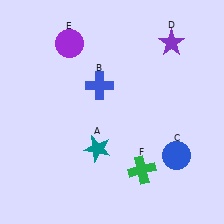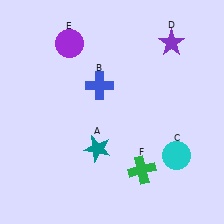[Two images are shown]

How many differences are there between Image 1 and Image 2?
There is 1 difference between the two images.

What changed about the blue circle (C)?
In Image 1, C is blue. In Image 2, it changed to cyan.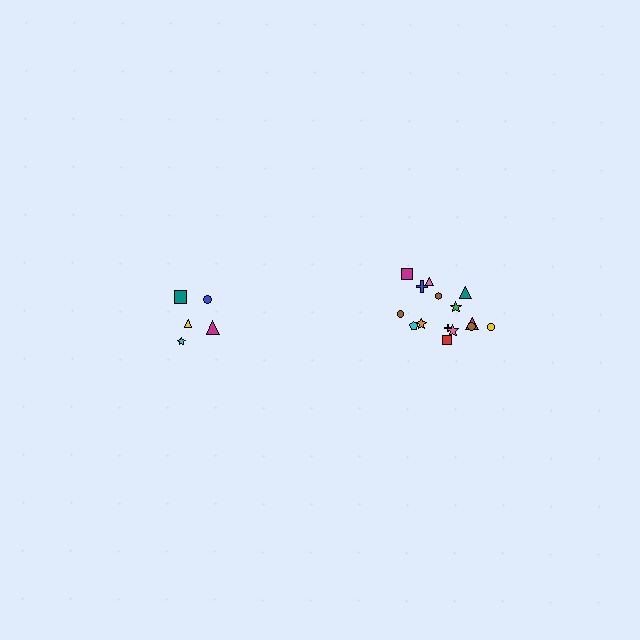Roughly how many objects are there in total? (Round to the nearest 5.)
Roughly 20 objects in total.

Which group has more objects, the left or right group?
The right group.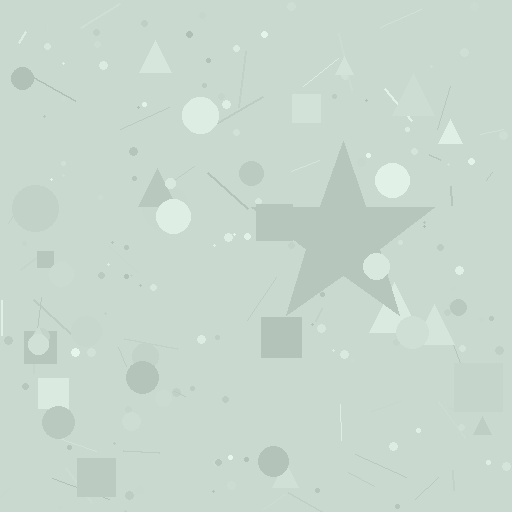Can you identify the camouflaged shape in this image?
The camouflaged shape is a star.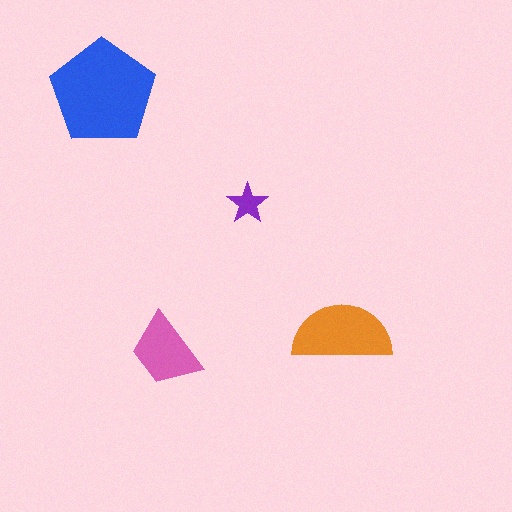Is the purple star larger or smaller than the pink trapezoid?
Smaller.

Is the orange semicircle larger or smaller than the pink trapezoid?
Larger.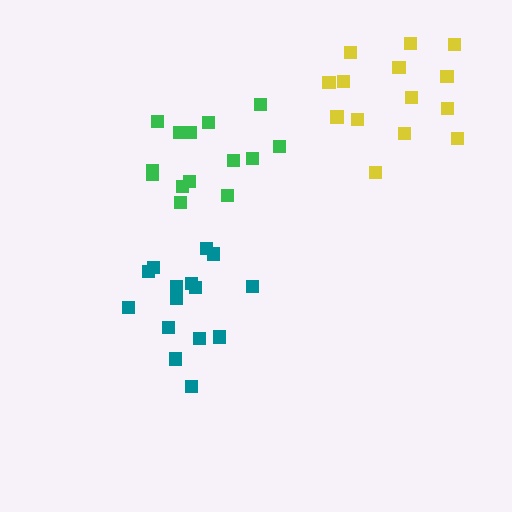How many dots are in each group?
Group 1: 15 dots, Group 2: 14 dots, Group 3: 14 dots (43 total).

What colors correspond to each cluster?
The clusters are colored: teal, yellow, green.